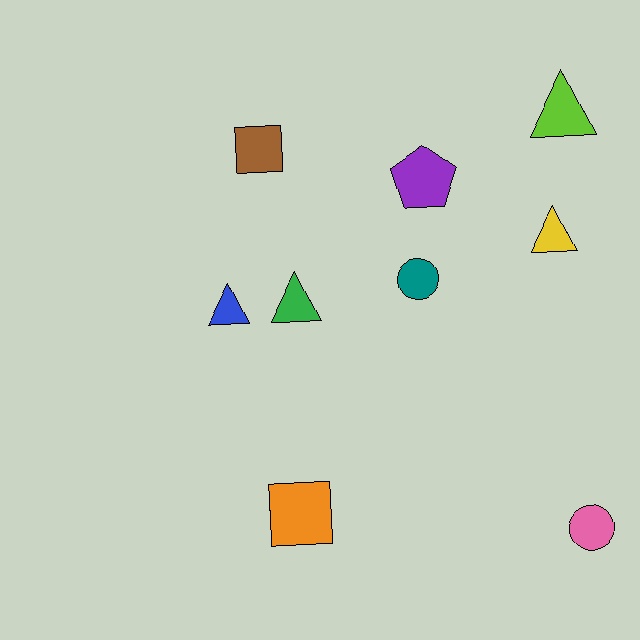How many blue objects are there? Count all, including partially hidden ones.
There is 1 blue object.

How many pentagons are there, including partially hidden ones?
There is 1 pentagon.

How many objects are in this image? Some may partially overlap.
There are 9 objects.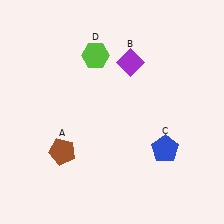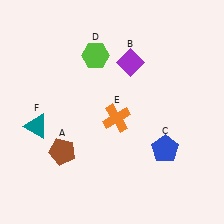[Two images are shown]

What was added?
An orange cross (E), a teal triangle (F) were added in Image 2.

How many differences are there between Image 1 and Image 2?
There are 2 differences between the two images.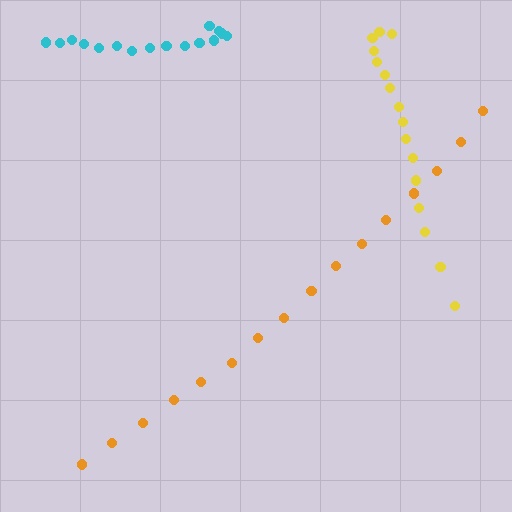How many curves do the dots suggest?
There are 3 distinct paths.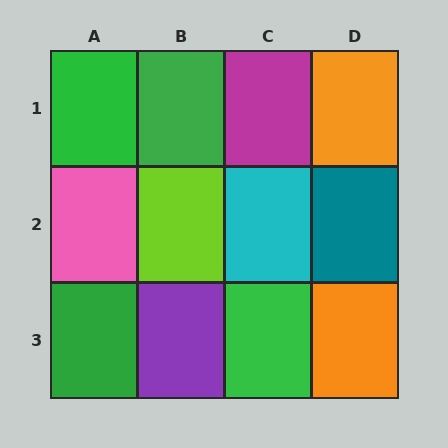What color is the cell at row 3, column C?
Green.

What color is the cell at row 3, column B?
Purple.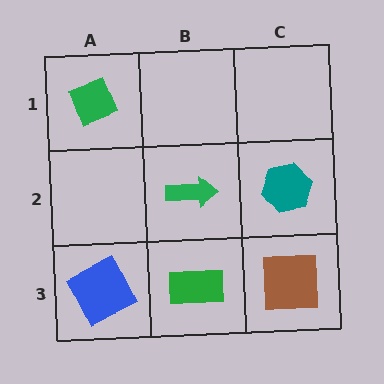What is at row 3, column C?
A brown square.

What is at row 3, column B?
A green rectangle.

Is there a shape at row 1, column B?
No, that cell is empty.